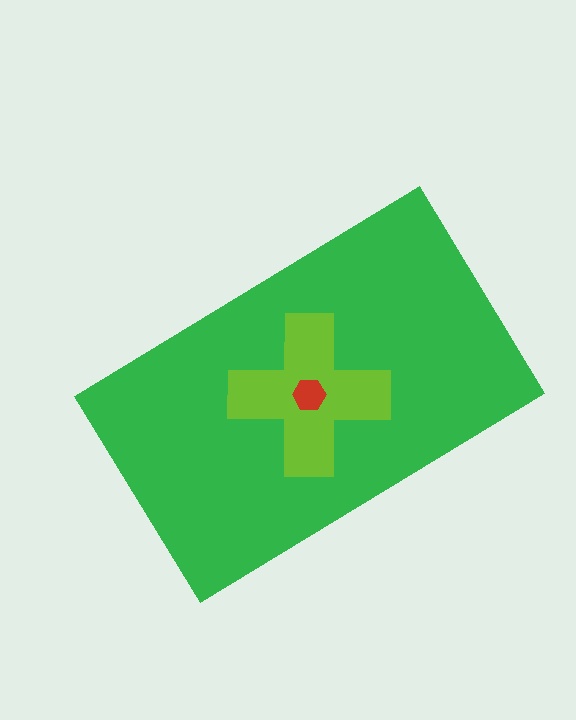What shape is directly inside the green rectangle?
The lime cross.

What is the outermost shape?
The green rectangle.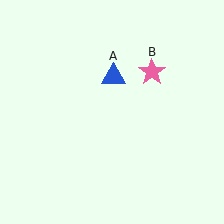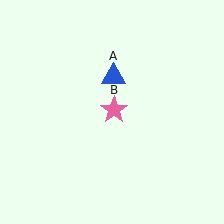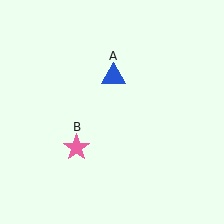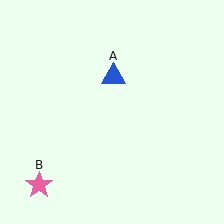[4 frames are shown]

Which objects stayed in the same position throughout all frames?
Blue triangle (object A) remained stationary.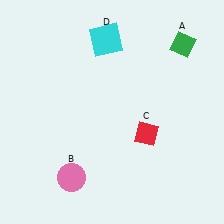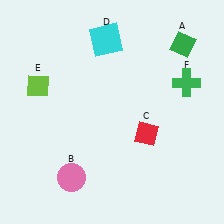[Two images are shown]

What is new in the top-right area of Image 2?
A green cross (F) was added in the top-right area of Image 2.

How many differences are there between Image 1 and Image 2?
There are 2 differences between the two images.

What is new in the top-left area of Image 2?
A lime diamond (E) was added in the top-left area of Image 2.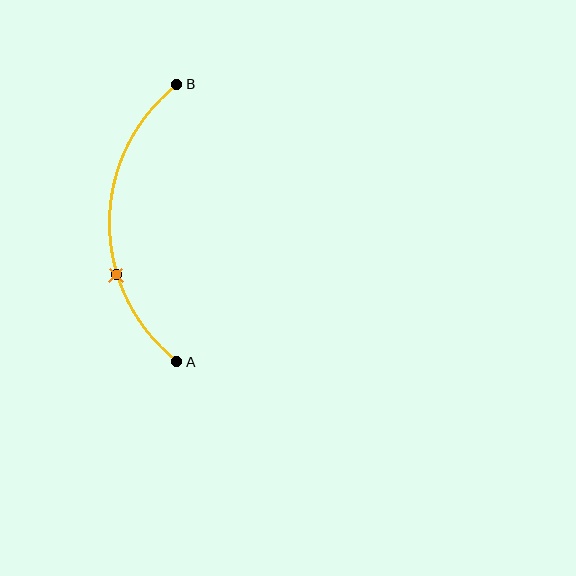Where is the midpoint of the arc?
The arc midpoint is the point on the curve farthest from the straight line joining A and B. It sits to the left of that line.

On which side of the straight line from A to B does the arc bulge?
The arc bulges to the left of the straight line connecting A and B.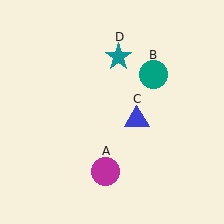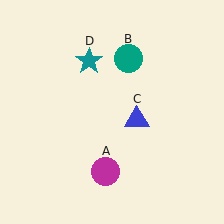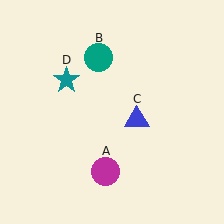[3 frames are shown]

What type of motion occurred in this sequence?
The teal circle (object B), teal star (object D) rotated counterclockwise around the center of the scene.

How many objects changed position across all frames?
2 objects changed position: teal circle (object B), teal star (object D).